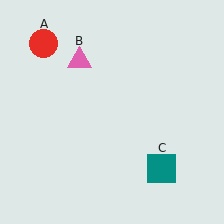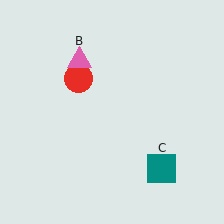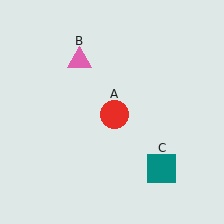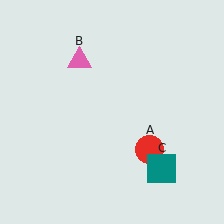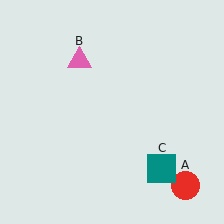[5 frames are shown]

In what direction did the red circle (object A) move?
The red circle (object A) moved down and to the right.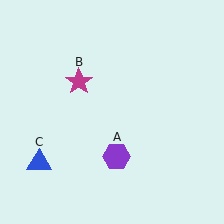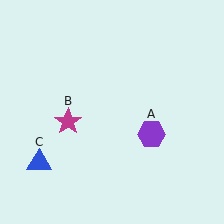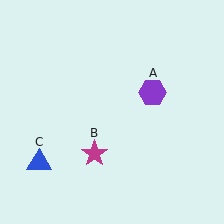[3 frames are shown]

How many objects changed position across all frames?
2 objects changed position: purple hexagon (object A), magenta star (object B).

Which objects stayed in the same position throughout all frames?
Blue triangle (object C) remained stationary.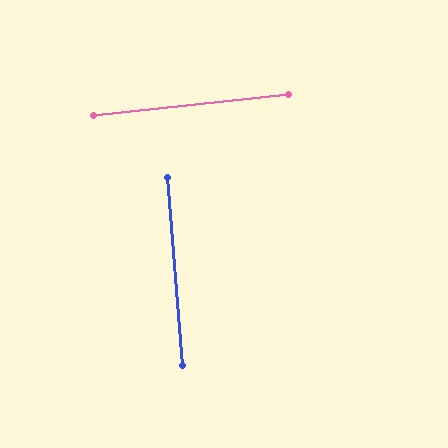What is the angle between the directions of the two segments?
Approximately 88 degrees.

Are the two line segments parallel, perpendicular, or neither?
Perpendicular — they meet at approximately 88°.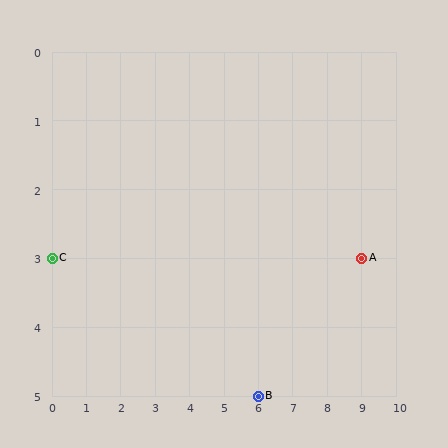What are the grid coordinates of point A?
Point A is at grid coordinates (9, 3).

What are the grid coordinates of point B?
Point B is at grid coordinates (6, 5).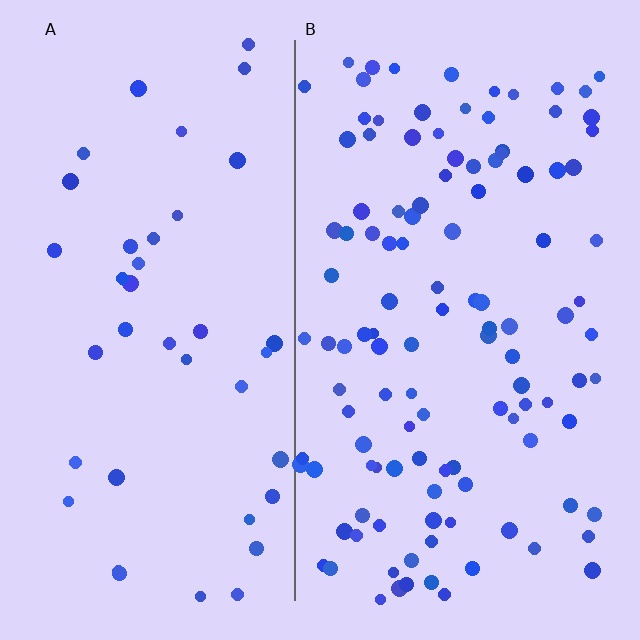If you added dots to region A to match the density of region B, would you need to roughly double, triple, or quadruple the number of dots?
Approximately triple.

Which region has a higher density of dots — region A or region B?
B (the right).